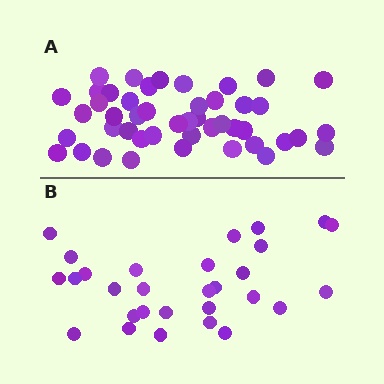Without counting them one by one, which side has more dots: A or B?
Region A (the top region) has more dots.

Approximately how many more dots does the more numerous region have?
Region A has approximately 15 more dots than region B.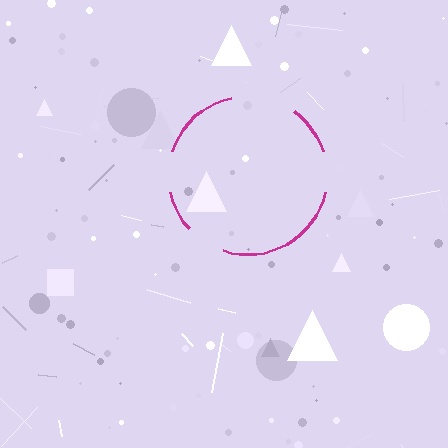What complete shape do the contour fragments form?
The contour fragments form a circle.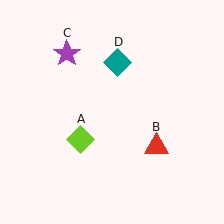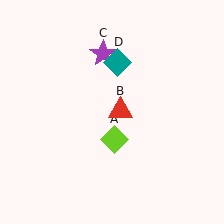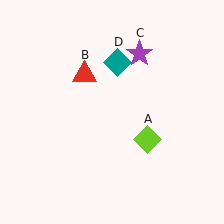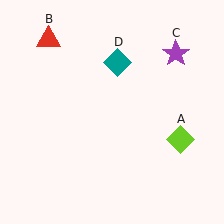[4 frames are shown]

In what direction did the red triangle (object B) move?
The red triangle (object B) moved up and to the left.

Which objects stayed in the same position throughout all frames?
Teal diamond (object D) remained stationary.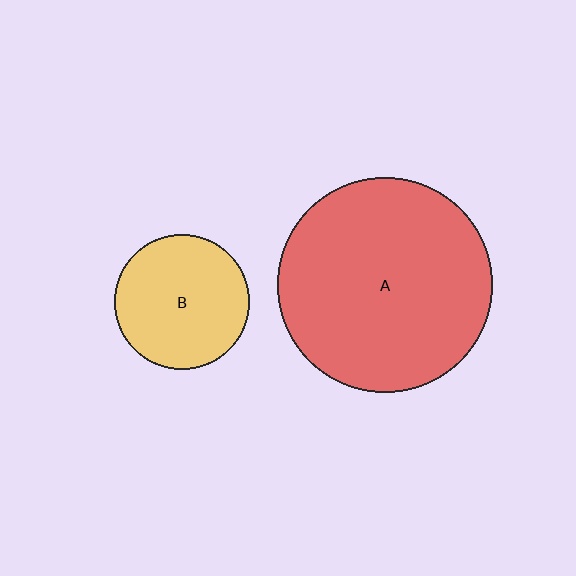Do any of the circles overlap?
No, none of the circles overlap.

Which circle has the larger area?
Circle A (red).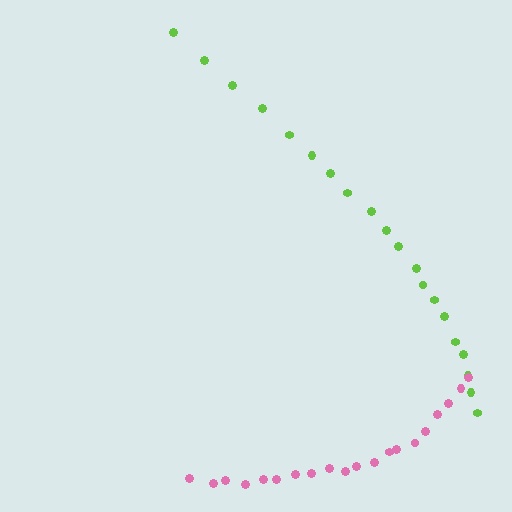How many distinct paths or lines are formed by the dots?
There are 2 distinct paths.